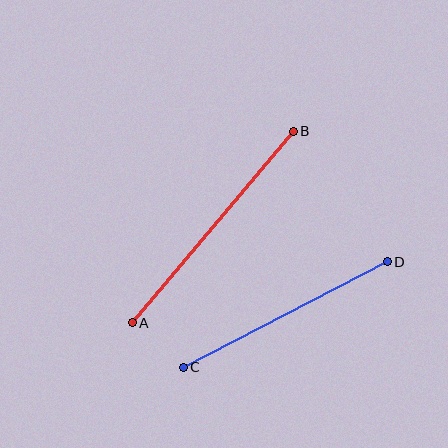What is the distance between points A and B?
The distance is approximately 250 pixels.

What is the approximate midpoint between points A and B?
The midpoint is at approximately (213, 227) pixels.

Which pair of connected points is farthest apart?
Points A and B are farthest apart.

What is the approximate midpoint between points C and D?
The midpoint is at approximately (285, 314) pixels.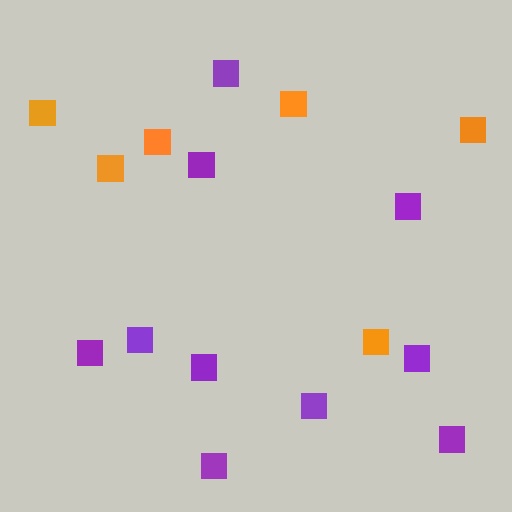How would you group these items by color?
There are 2 groups: one group of purple squares (10) and one group of orange squares (6).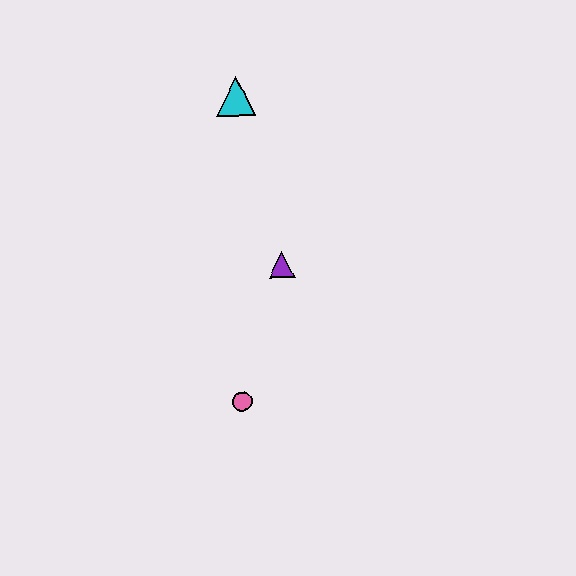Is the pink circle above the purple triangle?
No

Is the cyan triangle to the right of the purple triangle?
No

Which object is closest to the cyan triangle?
The purple triangle is closest to the cyan triangle.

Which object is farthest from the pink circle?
The cyan triangle is farthest from the pink circle.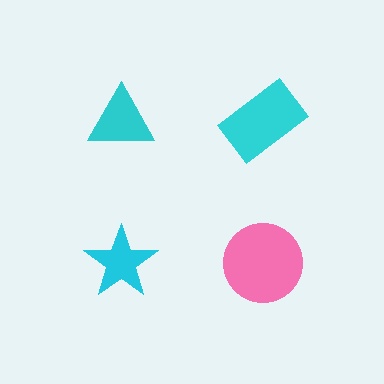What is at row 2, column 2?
A pink circle.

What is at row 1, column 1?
A cyan triangle.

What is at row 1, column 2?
A cyan rectangle.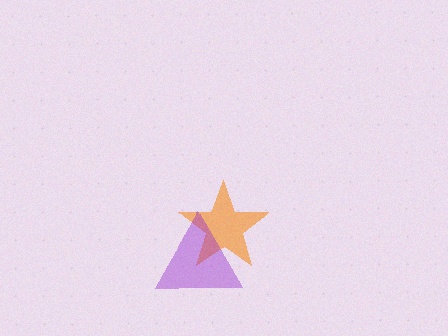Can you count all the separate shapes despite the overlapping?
Yes, there are 2 separate shapes.